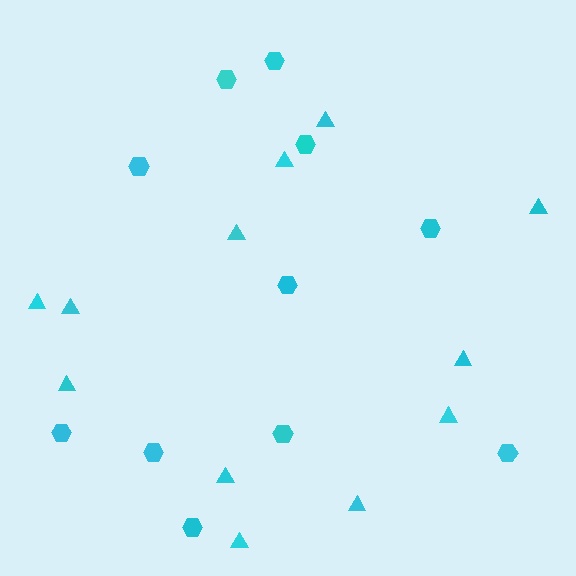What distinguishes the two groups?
There are 2 groups: one group of hexagons (11) and one group of triangles (12).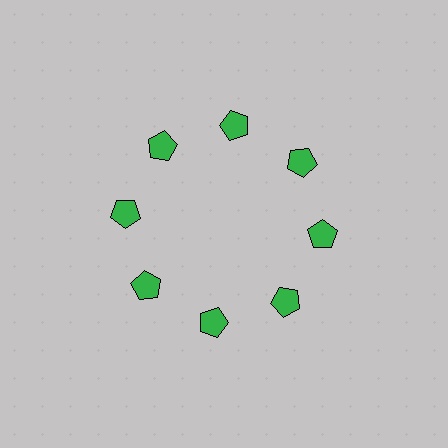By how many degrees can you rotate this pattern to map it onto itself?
The pattern maps onto itself every 45 degrees of rotation.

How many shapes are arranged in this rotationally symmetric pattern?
There are 8 shapes, arranged in 8 groups of 1.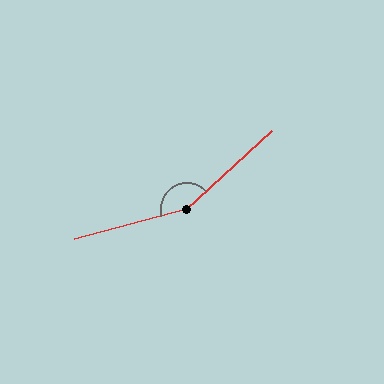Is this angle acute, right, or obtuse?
It is obtuse.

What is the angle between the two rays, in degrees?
Approximately 152 degrees.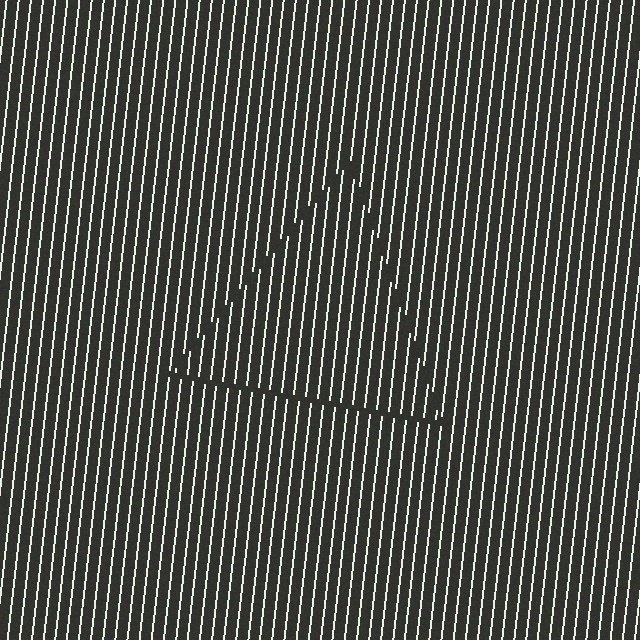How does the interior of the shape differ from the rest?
The interior of the shape contains the same grating, shifted by half a period — the contour is defined by the phase discontinuity where line-ends from the inner and outer gratings abut.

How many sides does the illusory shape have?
3 sides — the line-ends trace a triangle.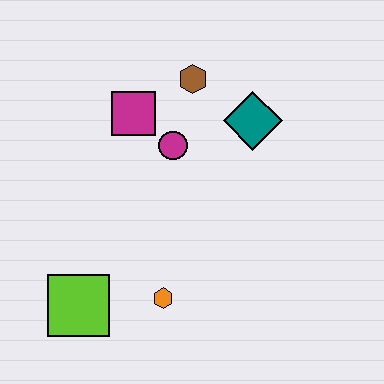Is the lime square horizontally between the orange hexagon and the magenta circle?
No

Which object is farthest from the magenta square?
The lime square is farthest from the magenta square.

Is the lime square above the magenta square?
No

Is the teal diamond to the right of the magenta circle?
Yes